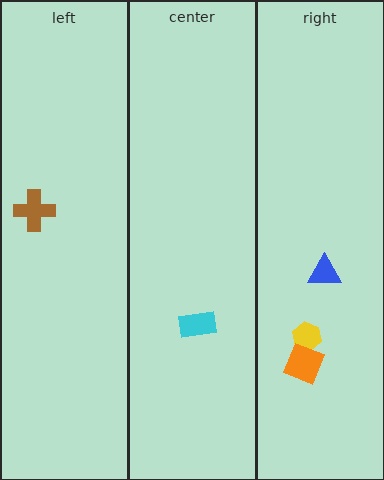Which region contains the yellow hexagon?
The right region.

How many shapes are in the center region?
1.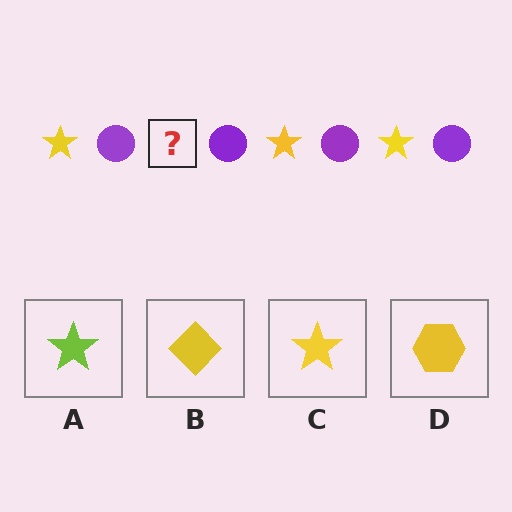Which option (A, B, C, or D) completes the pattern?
C.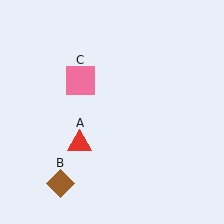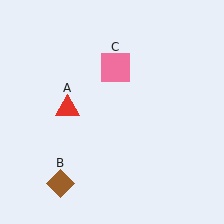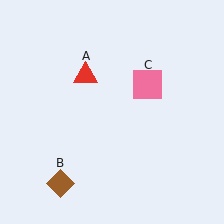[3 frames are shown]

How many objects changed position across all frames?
2 objects changed position: red triangle (object A), pink square (object C).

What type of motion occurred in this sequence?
The red triangle (object A), pink square (object C) rotated clockwise around the center of the scene.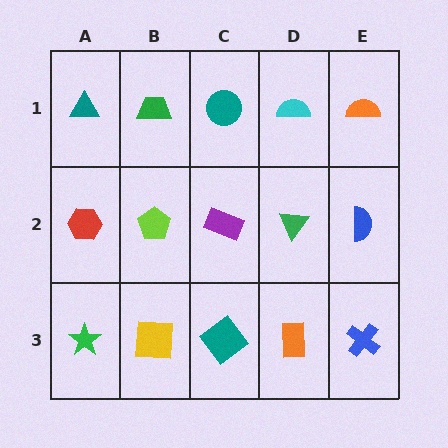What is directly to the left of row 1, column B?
A teal triangle.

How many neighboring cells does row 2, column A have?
3.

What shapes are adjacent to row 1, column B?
A lime pentagon (row 2, column B), a teal triangle (row 1, column A), a teal circle (row 1, column C).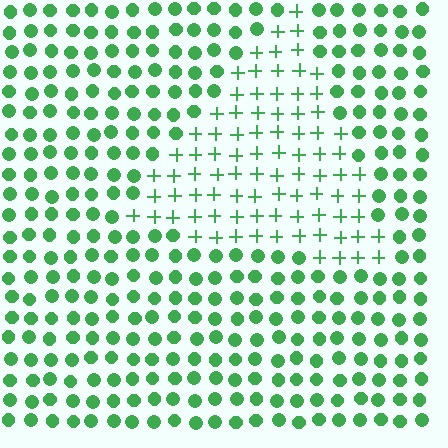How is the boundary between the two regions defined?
The boundary is defined by a change in element shape: plus signs inside vs. circles outside. All elements share the same color and spacing.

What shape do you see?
I see a triangle.